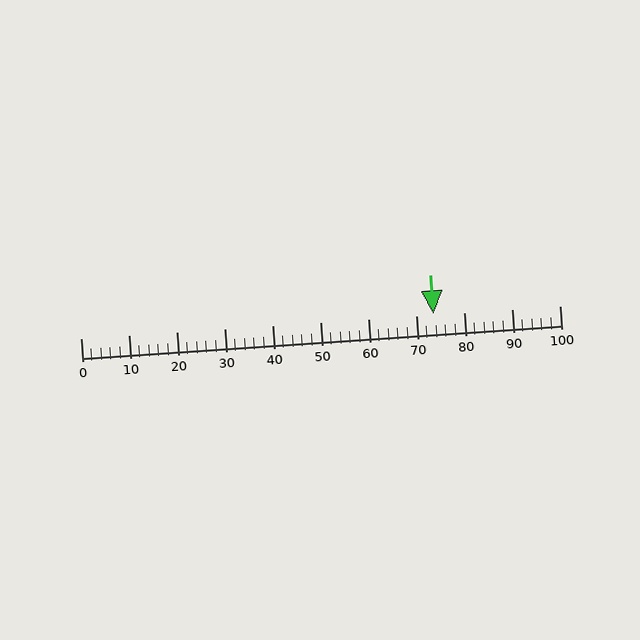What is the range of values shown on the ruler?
The ruler shows values from 0 to 100.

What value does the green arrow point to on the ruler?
The green arrow points to approximately 74.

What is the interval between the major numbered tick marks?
The major tick marks are spaced 10 units apart.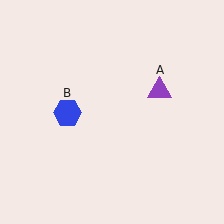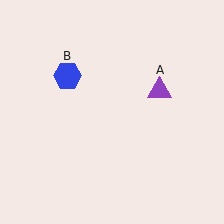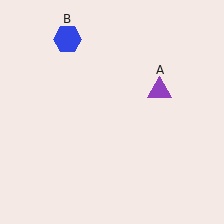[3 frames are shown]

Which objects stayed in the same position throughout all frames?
Purple triangle (object A) remained stationary.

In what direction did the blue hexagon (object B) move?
The blue hexagon (object B) moved up.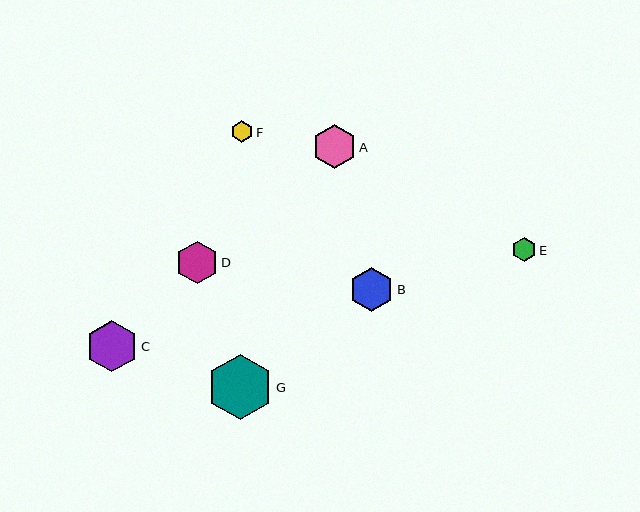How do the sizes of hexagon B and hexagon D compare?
Hexagon B and hexagon D are approximately the same size.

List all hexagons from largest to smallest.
From largest to smallest: G, C, B, A, D, E, F.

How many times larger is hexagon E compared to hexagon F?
Hexagon E is approximately 1.1 times the size of hexagon F.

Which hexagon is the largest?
Hexagon G is the largest with a size of approximately 65 pixels.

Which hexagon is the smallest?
Hexagon F is the smallest with a size of approximately 21 pixels.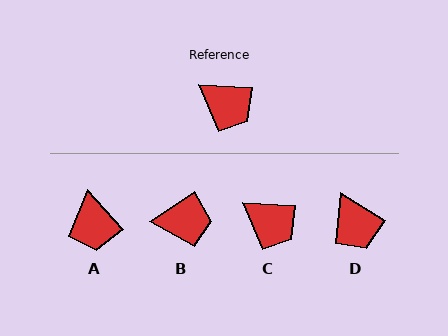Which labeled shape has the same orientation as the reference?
C.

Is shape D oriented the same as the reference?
No, it is off by about 28 degrees.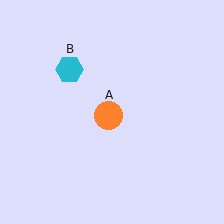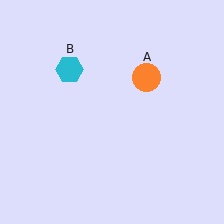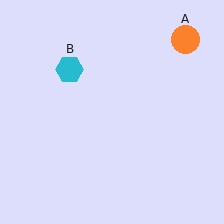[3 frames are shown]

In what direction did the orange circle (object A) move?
The orange circle (object A) moved up and to the right.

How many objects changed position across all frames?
1 object changed position: orange circle (object A).